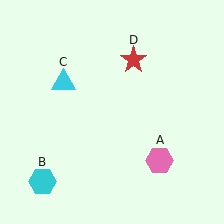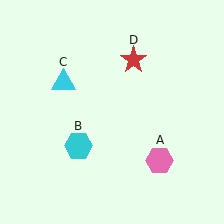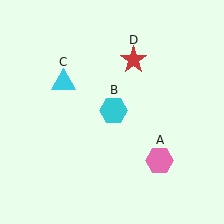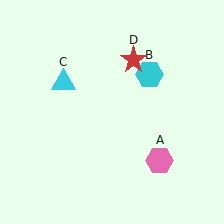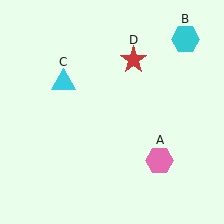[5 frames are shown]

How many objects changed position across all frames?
1 object changed position: cyan hexagon (object B).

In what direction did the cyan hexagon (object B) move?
The cyan hexagon (object B) moved up and to the right.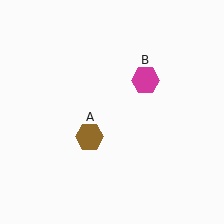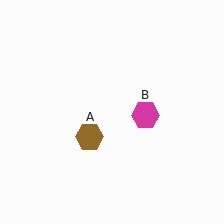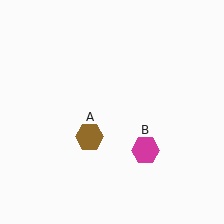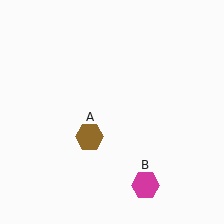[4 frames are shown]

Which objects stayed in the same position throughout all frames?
Brown hexagon (object A) remained stationary.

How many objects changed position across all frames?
1 object changed position: magenta hexagon (object B).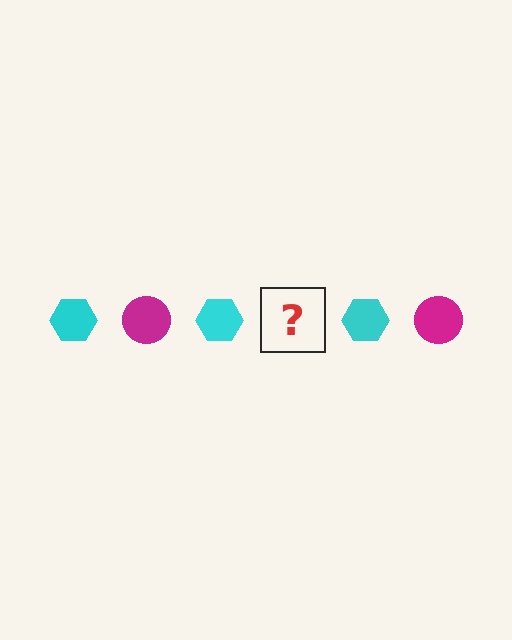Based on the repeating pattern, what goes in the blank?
The blank should be a magenta circle.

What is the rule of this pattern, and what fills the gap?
The rule is that the pattern alternates between cyan hexagon and magenta circle. The gap should be filled with a magenta circle.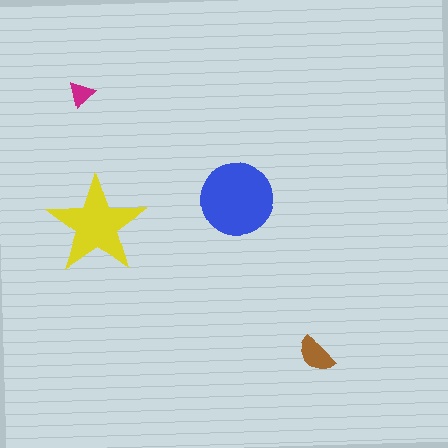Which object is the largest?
The blue circle.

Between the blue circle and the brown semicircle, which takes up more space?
The blue circle.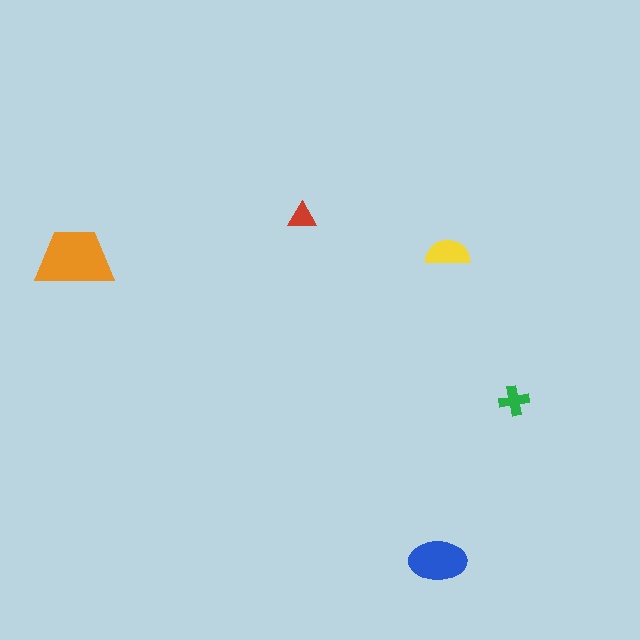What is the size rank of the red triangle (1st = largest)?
5th.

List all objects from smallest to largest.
The red triangle, the green cross, the yellow semicircle, the blue ellipse, the orange trapezoid.